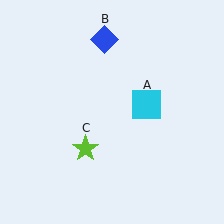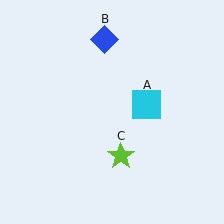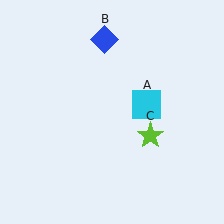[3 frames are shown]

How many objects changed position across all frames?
1 object changed position: lime star (object C).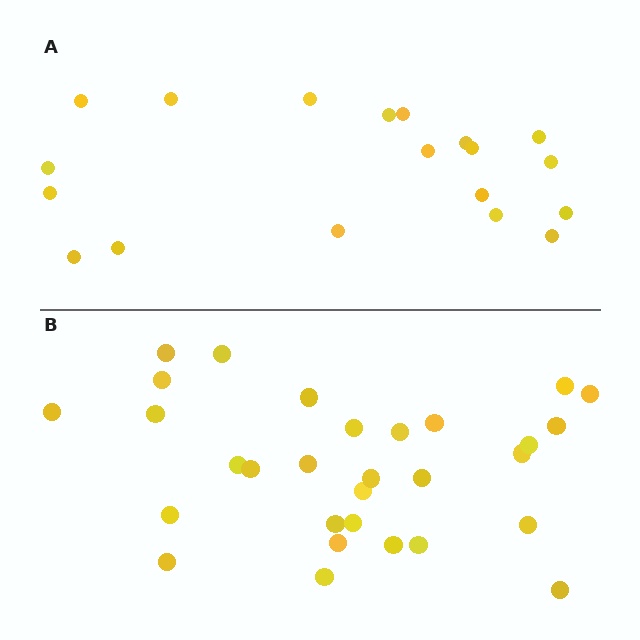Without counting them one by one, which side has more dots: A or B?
Region B (the bottom region) has more dots.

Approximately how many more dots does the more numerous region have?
Region B has roughly 12 or so more dots than region A.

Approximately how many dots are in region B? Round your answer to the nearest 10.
About 30 dots.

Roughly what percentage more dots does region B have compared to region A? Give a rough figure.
About 60% more.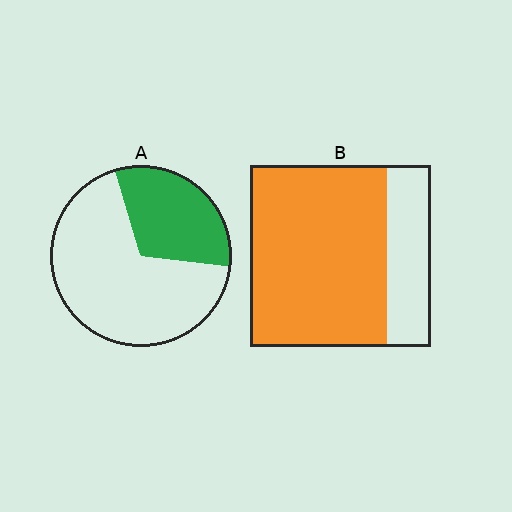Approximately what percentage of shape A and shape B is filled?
A is approximately 30% and B is approximately 75%.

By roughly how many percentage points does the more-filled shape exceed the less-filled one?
By roughly 45 percentage points (B over A).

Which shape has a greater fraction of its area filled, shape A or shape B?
Shape B.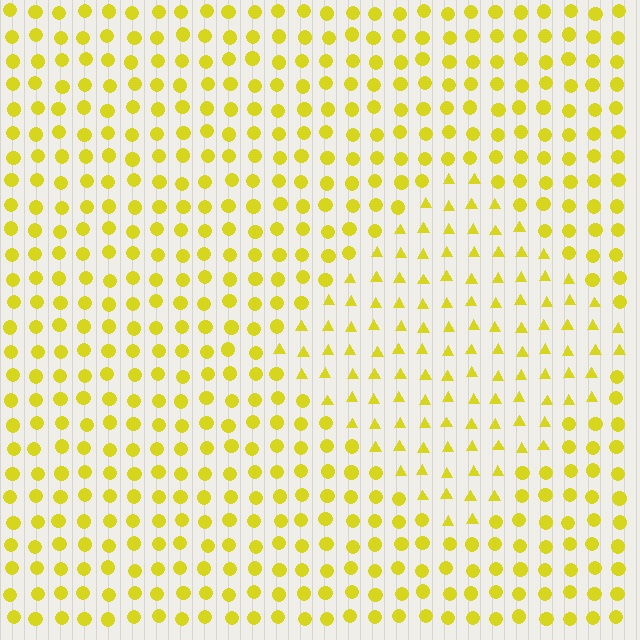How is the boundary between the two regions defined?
The boundary is defined by a change in element shape: triangles inside vs. circles outside. All elements share the same color and spacing.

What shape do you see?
I see a diamond.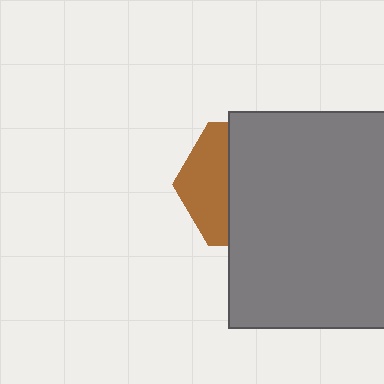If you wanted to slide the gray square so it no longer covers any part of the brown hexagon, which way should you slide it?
Slide it right — that is the most direct way to separate the two shapes.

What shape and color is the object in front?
The object in front is a gray square.